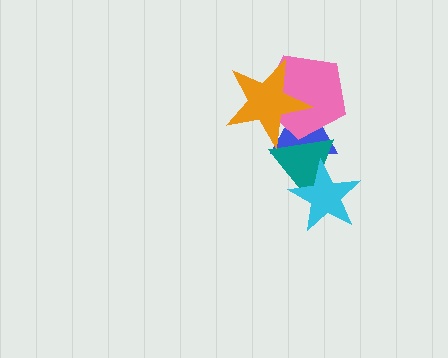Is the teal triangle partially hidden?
Yes, it is partially covered by another shape.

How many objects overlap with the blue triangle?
4 objects overlap with the blue triangle.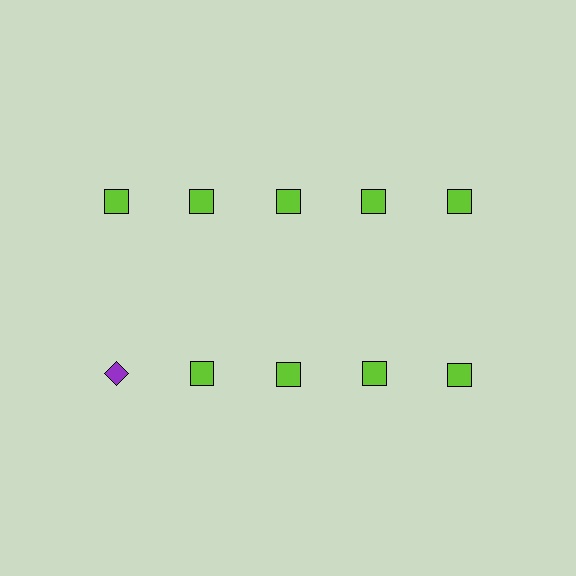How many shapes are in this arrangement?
There are 10 shapes arranged in a grid pattern.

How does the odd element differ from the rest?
It differs in both color (purple instead of lime) and shape (diamond instead of square).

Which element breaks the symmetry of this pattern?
The purple diamond in the second row, leftmost column breaks the symmetry. All other shapes are lime squares.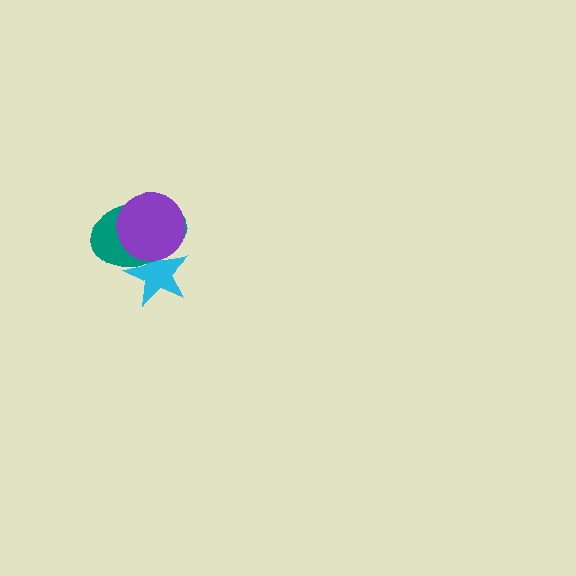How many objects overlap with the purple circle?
2 objects overlap with the purple circle.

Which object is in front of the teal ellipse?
The purple circle is in front of the teal ellipse.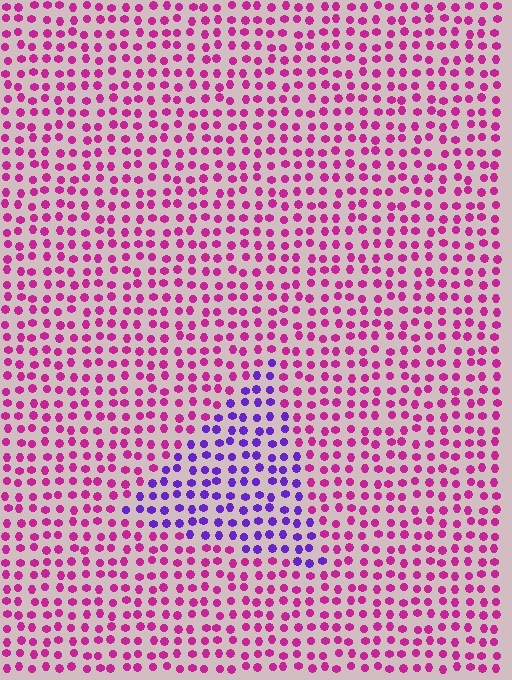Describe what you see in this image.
The image is filled with small magenta elements in a uniform arrangement. A triangle-shaped region is visible where the elements are tinted to a slightly different hue, forming a subtle color boundary.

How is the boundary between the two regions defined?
The boundary is defined purely by a slight shift in hue (about 52 degrees). Spacing, size, and orientation are identical on both sides.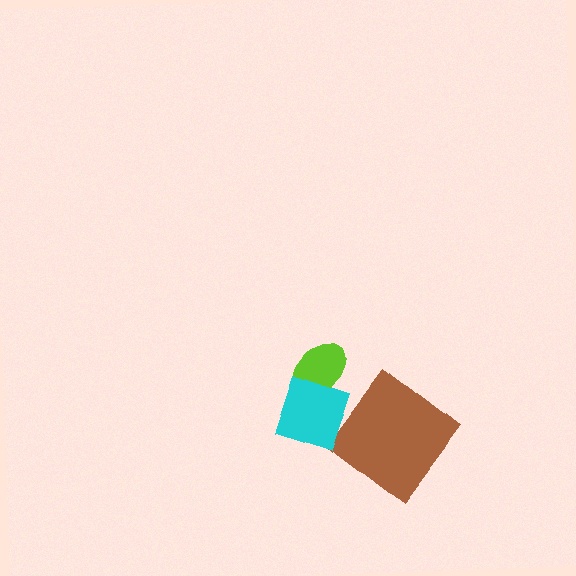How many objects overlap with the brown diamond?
0 objects overlap with the brown diamond.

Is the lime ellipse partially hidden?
Yes, it is partially covered by another shape.